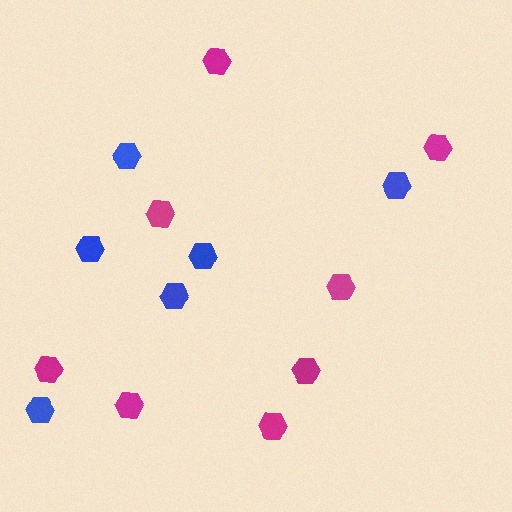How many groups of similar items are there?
There are 2 groups: one group of blue hexagons (6) and one group of magenta hexagons (8).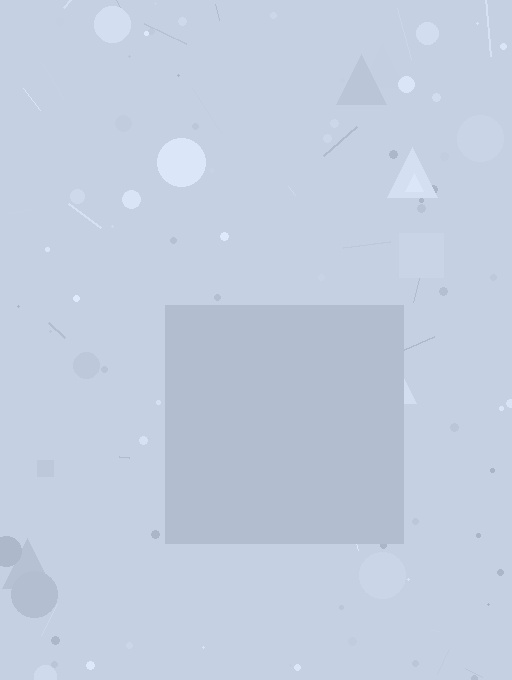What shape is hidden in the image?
A square is hidden in the image.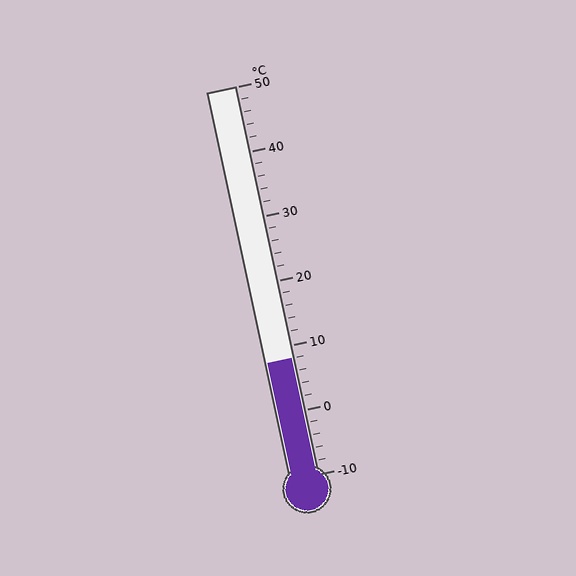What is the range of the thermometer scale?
The thermometer scale ranges from -10°C to 50°C.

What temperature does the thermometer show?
The thermometer shows approximately 8°C.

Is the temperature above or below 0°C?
The temperature is above 0°C.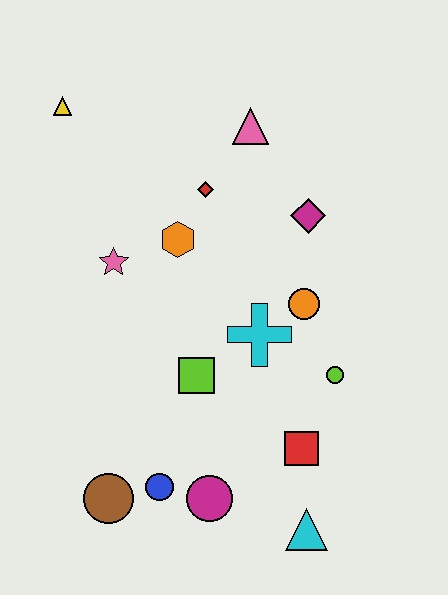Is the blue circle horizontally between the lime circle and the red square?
No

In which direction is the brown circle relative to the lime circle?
The brown circle is to the left of the lime circle.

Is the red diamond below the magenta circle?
No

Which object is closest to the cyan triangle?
The red square is closest to the cyan triangle.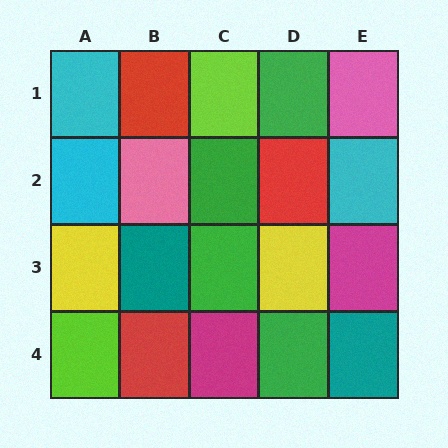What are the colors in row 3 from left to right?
Yellow, teal, green, yellow, magenta.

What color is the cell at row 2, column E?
Cyan.